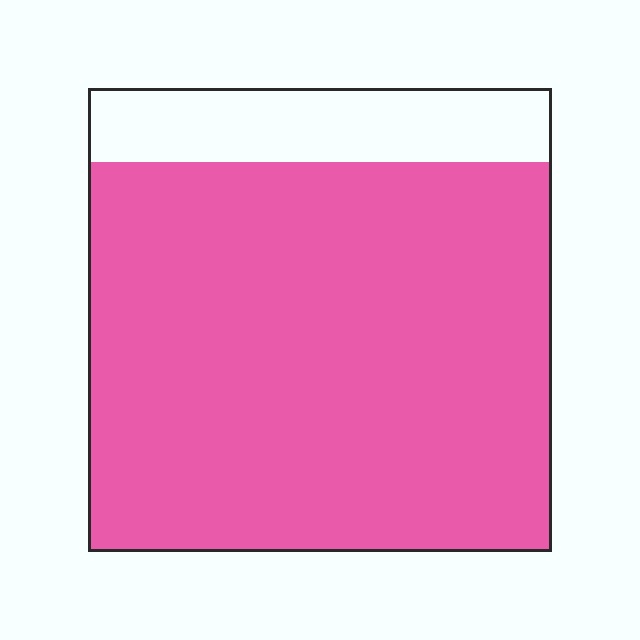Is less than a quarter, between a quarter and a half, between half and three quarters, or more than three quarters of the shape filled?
More than three quarters.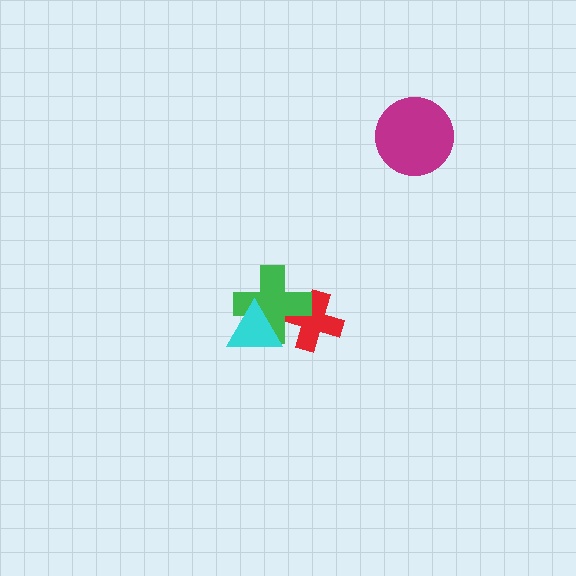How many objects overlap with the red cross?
1 object overlaps with the red cross.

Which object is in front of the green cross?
The cyan triangle is in front of the green cross.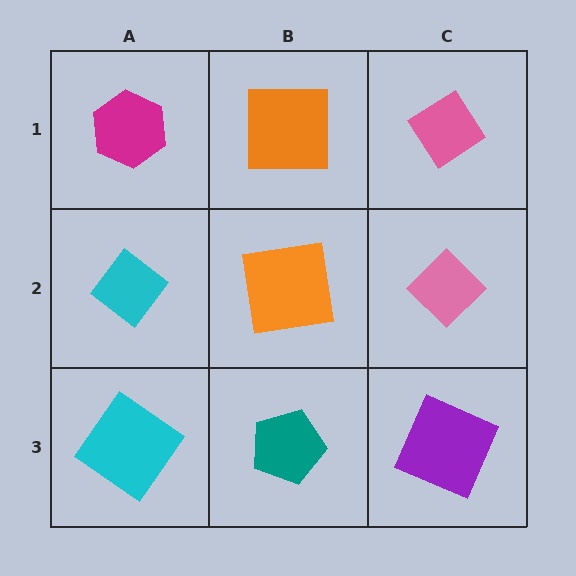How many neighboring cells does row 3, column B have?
3.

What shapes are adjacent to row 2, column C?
A pink diamond (row 1, column C), a purple square (row 3, column C), an orange square (row 2, column B).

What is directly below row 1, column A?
A cyan diamond.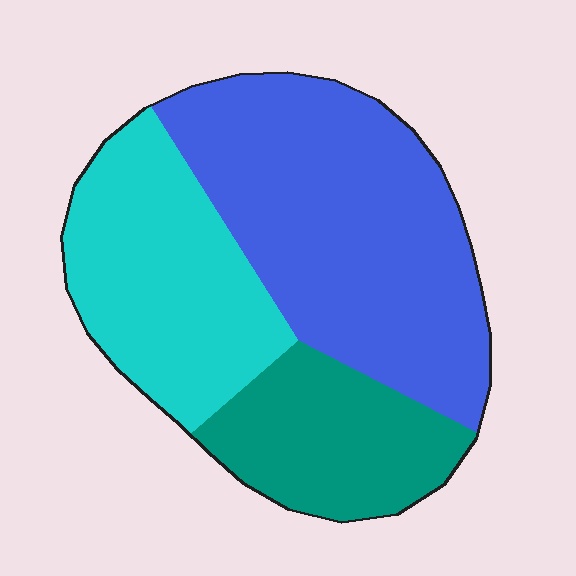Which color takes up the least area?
Teal, at roughly 20%.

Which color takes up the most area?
Blue, at roughly 50%.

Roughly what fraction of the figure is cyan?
Cyan takes up between a sixth and a third of the figure.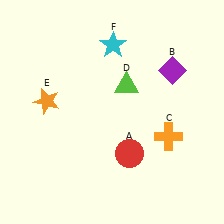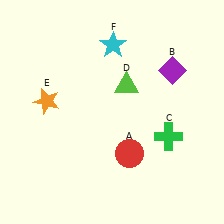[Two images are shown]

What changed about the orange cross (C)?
In Image 1, C is orange. In Image 2, it changed to green.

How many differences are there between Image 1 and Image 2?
There is 1 difference between the two images.